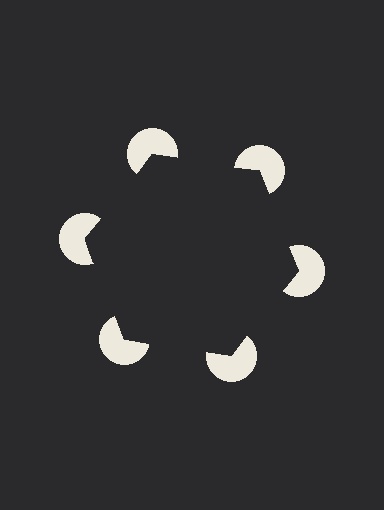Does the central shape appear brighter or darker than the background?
It typically appears slightly darker than the background, even though no actual brightness change is drawn.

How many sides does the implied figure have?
6 sides.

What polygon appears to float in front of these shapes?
An illusory hexagon — its edges are inferred from the aligned wedge cuts in the pac-man discs, not physically drawn.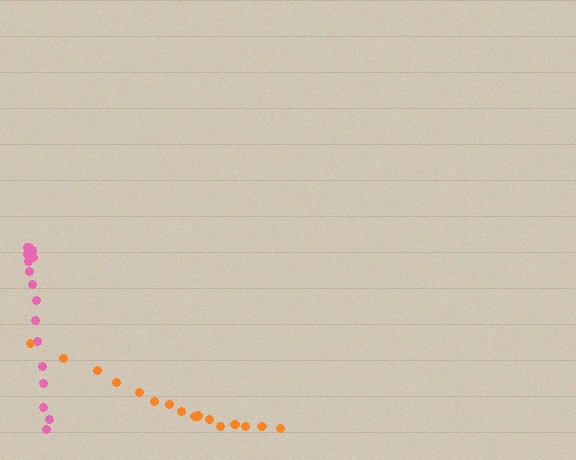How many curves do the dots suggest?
There are 2 distinct paths.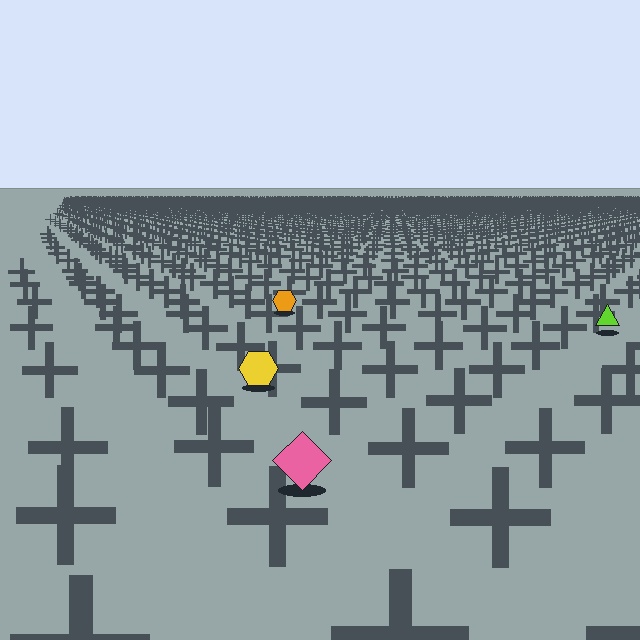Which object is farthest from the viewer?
The orange hexagon is farthest from the viewer. It appears smaller and the ground texture around it is denser.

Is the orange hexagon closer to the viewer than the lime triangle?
No. The lime triangle is closer — you can tell from the texture gradient: the ground texture is coarser near it.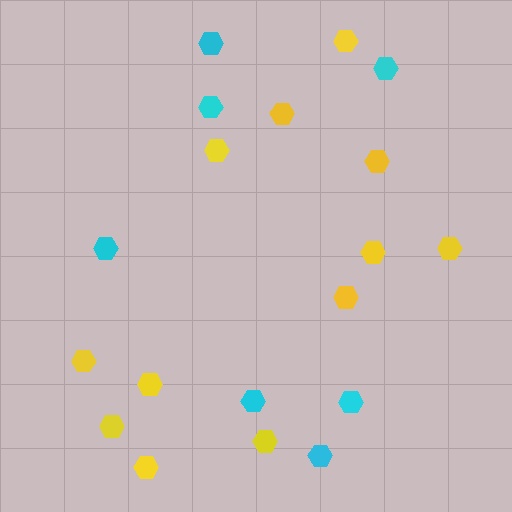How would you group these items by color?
There are 2 groups: one group of yellow hexagons (12) and one group of cyan hexagons (7).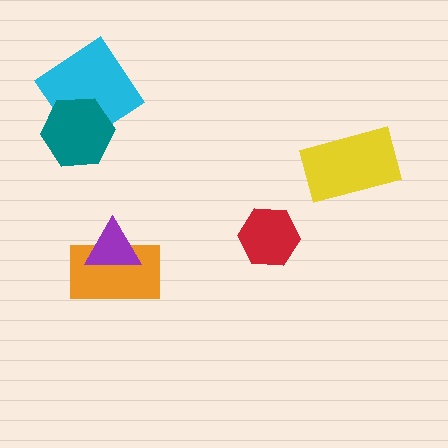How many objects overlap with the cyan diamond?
1 object overlaps with the cyan diamond.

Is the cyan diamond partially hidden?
Yes, it is partially covered by another shape.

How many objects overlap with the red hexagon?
0 objects overlap with the red hexagon.